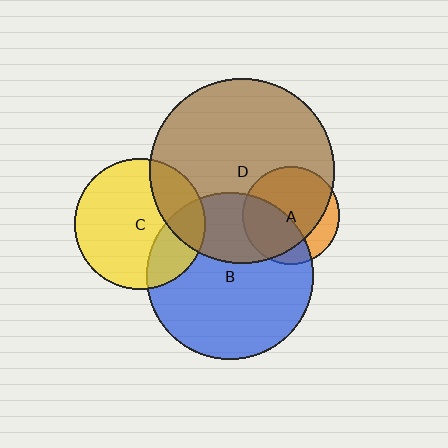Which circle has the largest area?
Circle D (brown).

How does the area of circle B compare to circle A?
Approximately 2.9 times.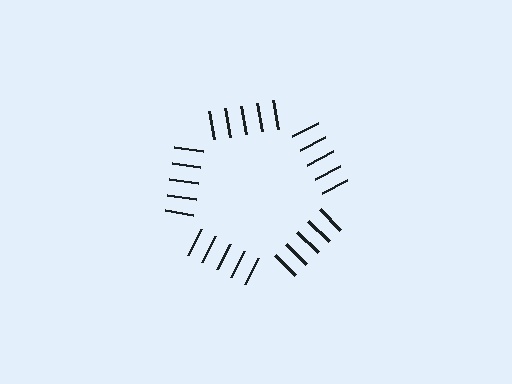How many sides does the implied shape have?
5 sides — the line-ends trace a pentagon.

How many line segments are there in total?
25 — 5 along each of the 5 edges.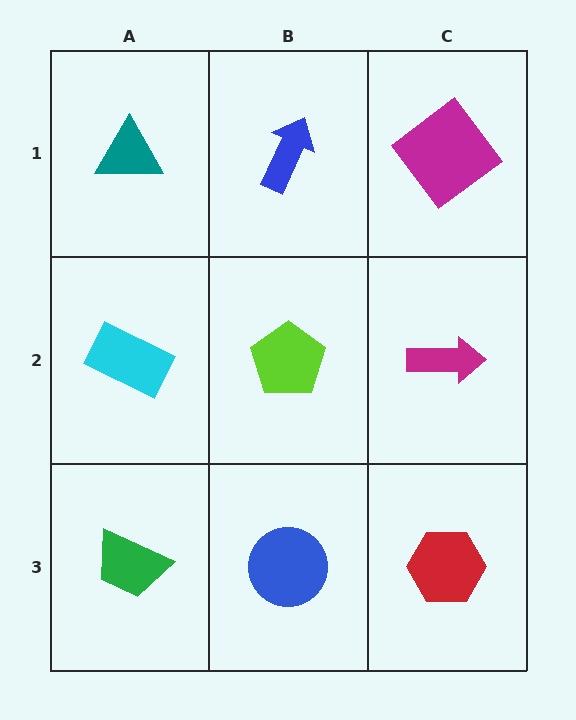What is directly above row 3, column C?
A magenta arrow.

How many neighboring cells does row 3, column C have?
2.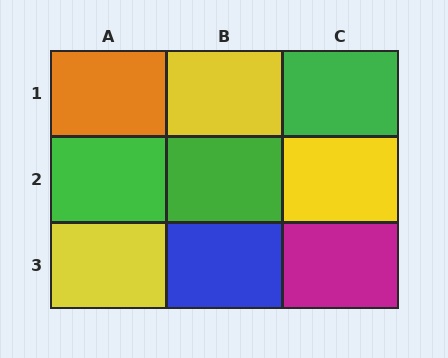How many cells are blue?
1 cell is blue.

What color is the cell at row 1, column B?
Yellow.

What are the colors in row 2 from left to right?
Green, green, yellow.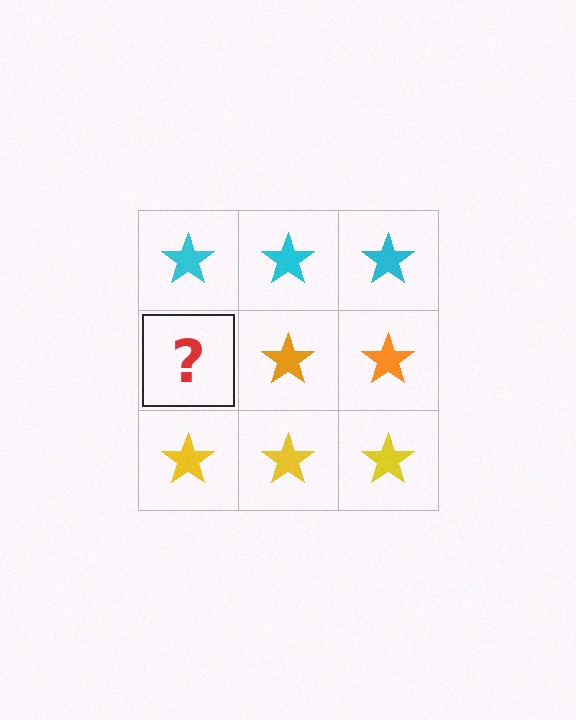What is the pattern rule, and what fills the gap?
The rule is that each row has a consistent color. The gap should be filled with an orange star.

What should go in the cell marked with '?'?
The missing cell should contain an orange star.